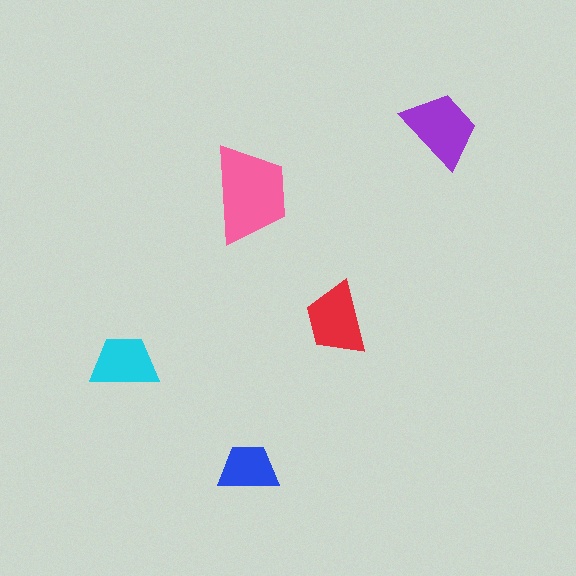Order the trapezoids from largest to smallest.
the pink one, the purple one, the red one, the cyan one, the blue one.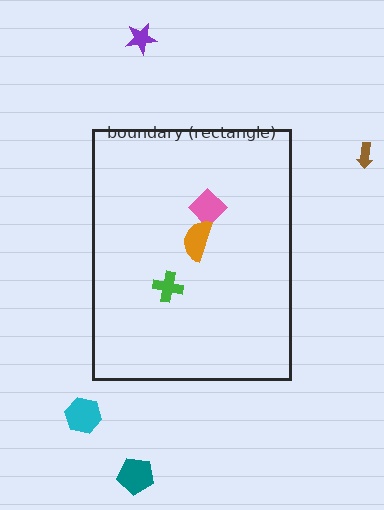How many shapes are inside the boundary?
3 inside, 4 outside.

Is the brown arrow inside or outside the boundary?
Outside.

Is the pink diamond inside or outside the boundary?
Inside.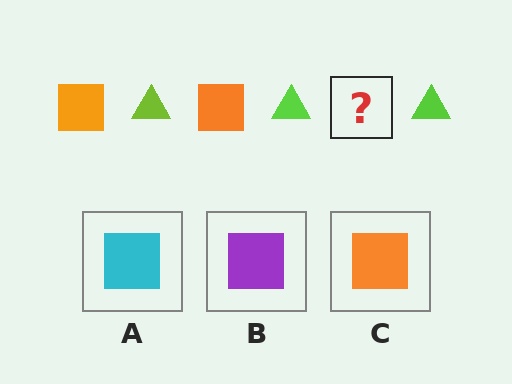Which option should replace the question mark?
Option C.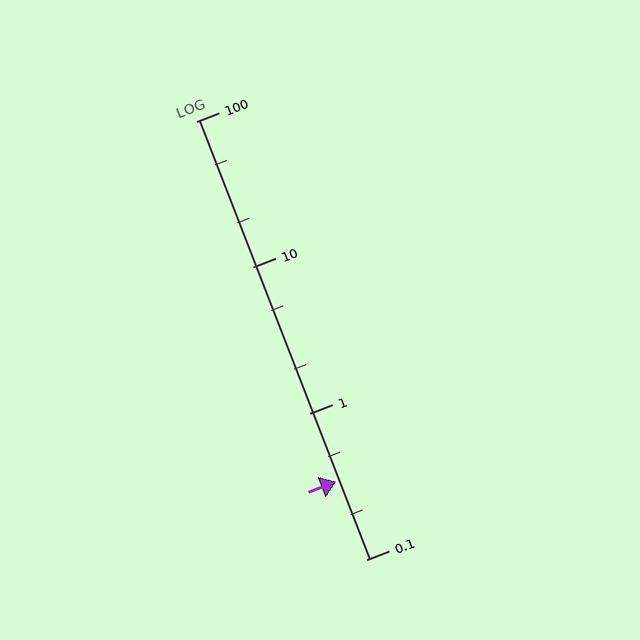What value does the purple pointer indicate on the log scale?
The pointer indicates approximately 0.34.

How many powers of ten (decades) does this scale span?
The scale spans 3 decades, from 0.1 to 100.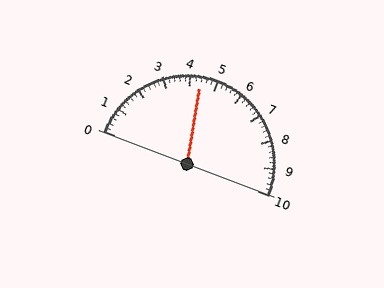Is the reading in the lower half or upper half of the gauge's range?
The reading is in the lower half of the range (0 to 10).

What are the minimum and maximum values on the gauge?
The gauge ranges from 0 to 10.